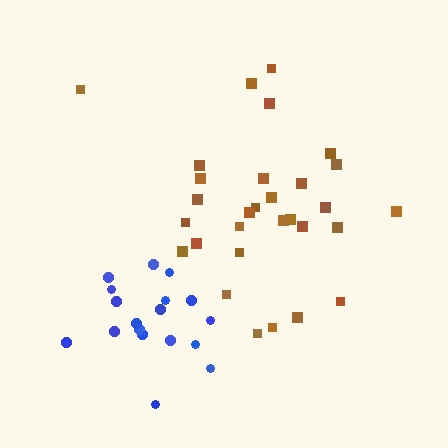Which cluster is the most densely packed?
Blue.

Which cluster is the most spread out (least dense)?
Brown.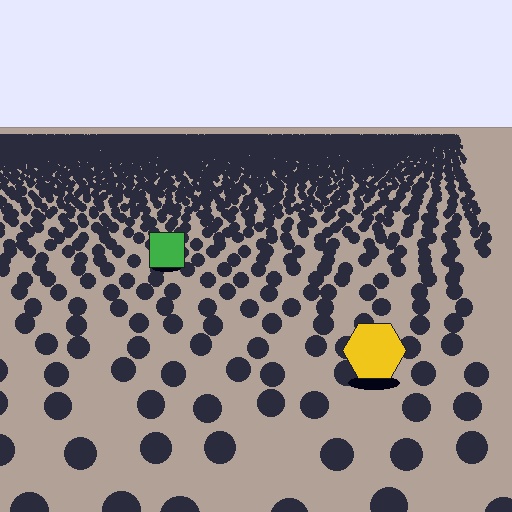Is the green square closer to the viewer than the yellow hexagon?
No. The yellow hexagon is closer — you can tell from the texture gradient: the ground texture is coarser near it.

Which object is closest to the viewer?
The yellow hexagon is closest. The texture marks near it are larger and more spread out.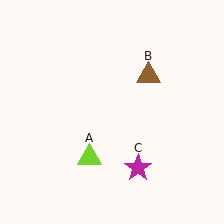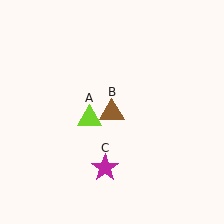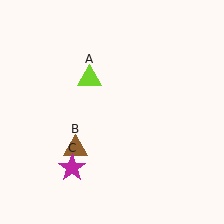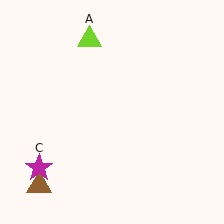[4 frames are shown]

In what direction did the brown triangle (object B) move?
The brown triangle (object B) moved down and to the left.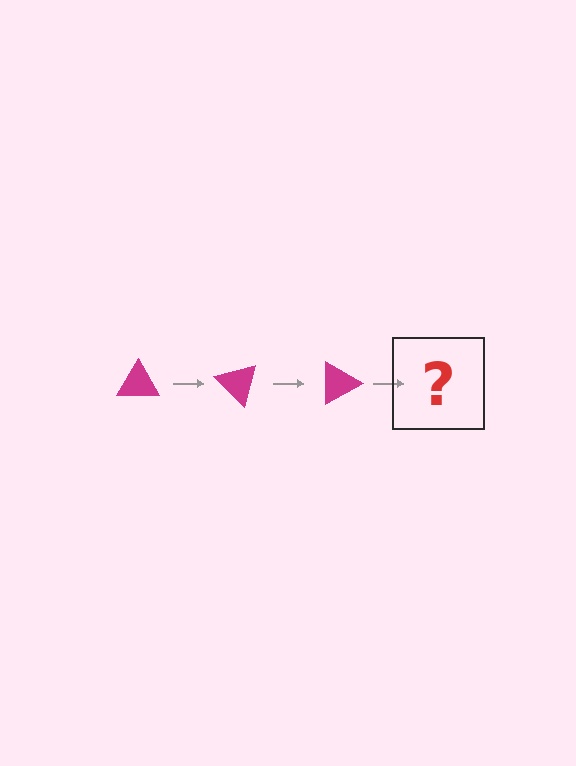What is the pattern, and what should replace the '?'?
The pattern is that the triangle rotates 45 degrees each step. The '?' should be a magenta triangle rotated 135 degrees.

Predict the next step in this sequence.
The next step is a magenta triangle rotated 135 degrees.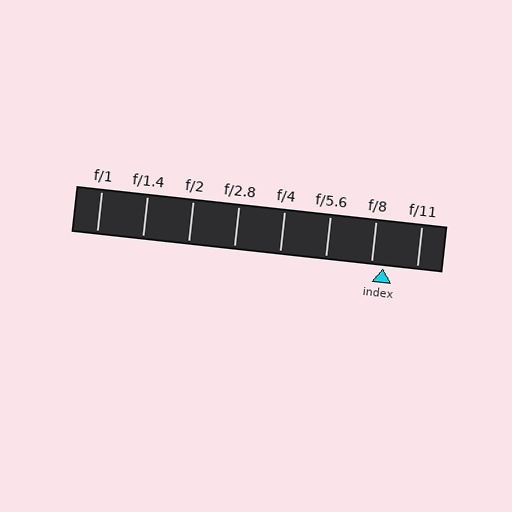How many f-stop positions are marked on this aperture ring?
There are 8 f-stop positions marked.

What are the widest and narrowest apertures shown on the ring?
The widest aperture shown is f/1 and the narrowest is f/11.